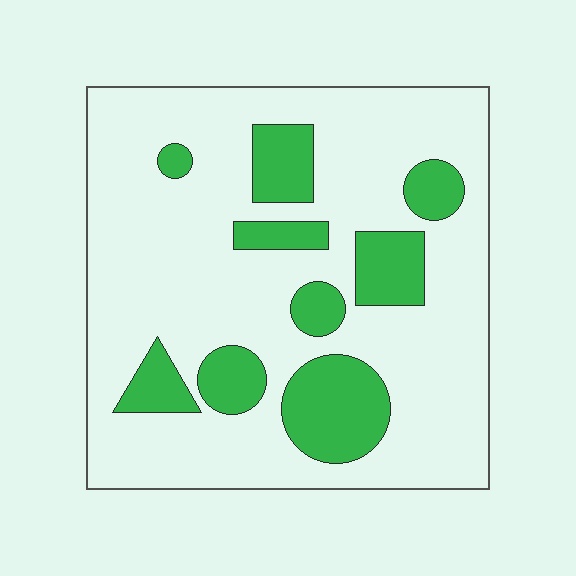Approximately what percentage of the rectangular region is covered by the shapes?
Approximately 20%.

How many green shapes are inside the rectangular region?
9.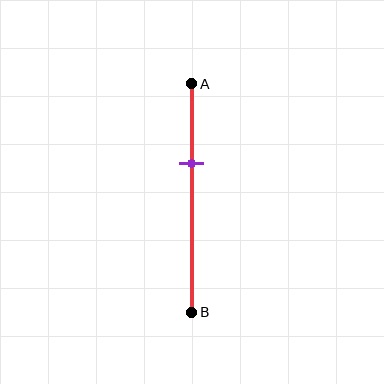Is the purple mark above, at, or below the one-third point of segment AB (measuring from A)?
The purple mark is approximately at the one-third point of segment AB.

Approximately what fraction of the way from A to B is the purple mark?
The purple mark is approximately 35% of the way from A to B.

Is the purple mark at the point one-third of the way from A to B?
Yes, the mark is approximately at the one-third point.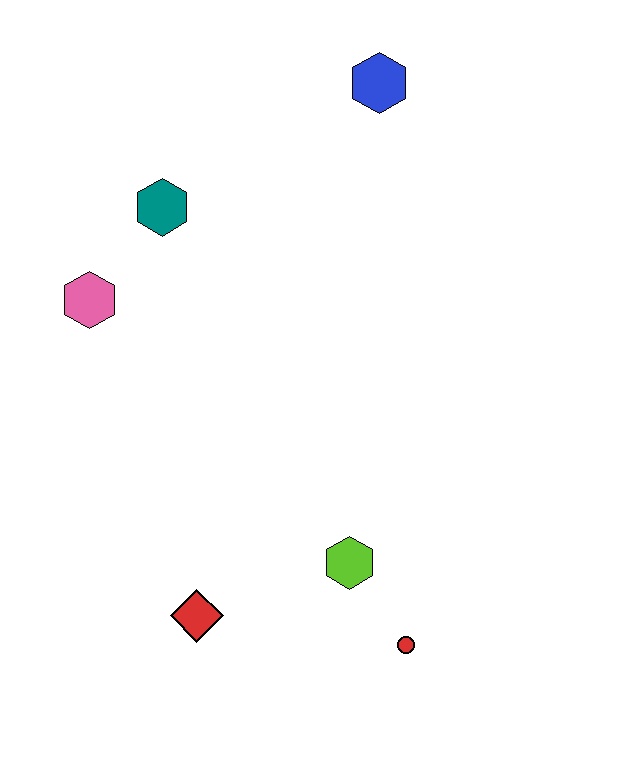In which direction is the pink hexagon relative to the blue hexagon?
The pink hexagon is to the left of the blue hexagon.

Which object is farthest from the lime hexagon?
The blue hexagon is farthest from the lime hexagon.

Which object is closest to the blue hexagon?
The teal hexagon is closest to the blue hexagon.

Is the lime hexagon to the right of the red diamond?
Yes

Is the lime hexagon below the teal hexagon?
Yes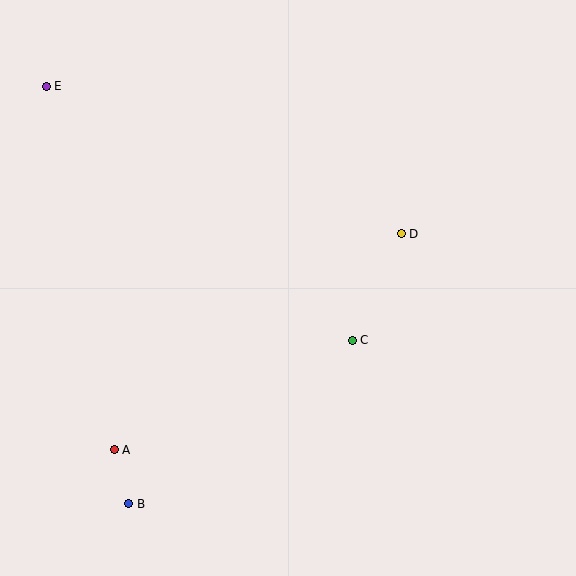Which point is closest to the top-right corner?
Point D is closest to the top-right corner.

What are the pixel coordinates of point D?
Point D is at (401, 234).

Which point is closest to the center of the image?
Point C at (352, 340) is closest to the center.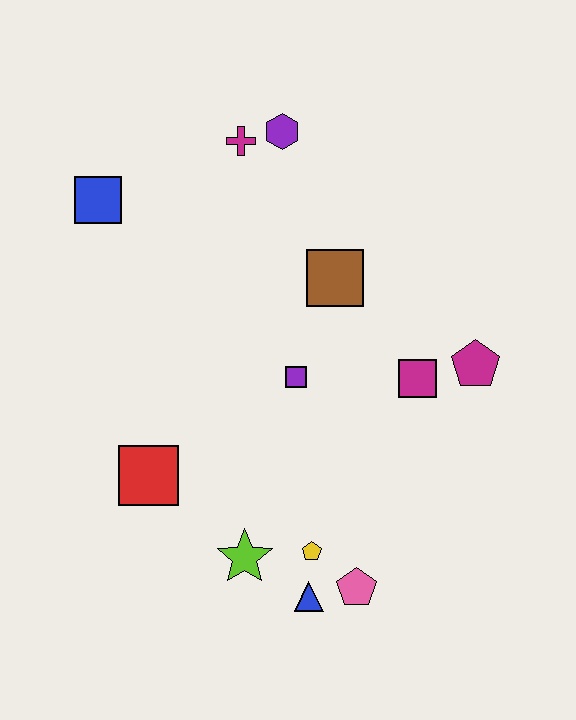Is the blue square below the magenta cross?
Yes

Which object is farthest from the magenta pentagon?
The blue square is farthest from the magenta pentagon.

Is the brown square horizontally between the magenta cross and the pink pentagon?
Yes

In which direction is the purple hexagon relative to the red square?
The purple hexagon is above the red square.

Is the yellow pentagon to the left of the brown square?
Yes